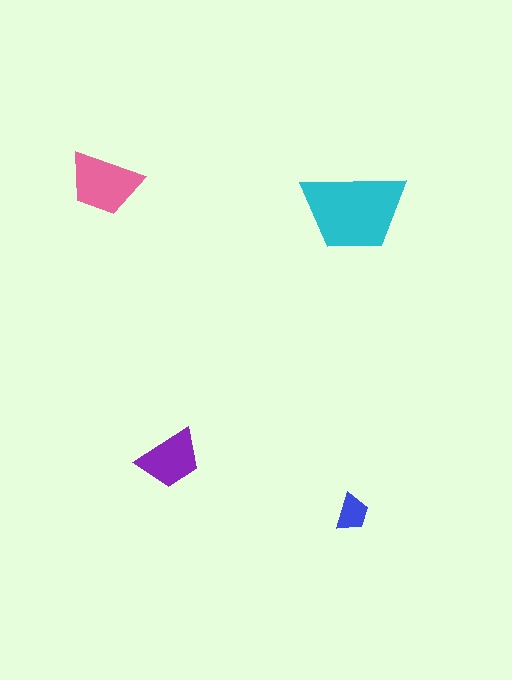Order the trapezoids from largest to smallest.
the cyan one, the pink one, the purple one, the blue one.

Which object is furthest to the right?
The cyan trapezoid is rightmost.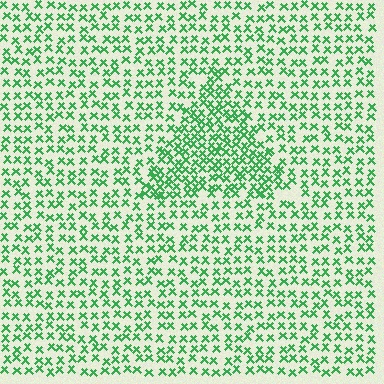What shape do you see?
I see a triangle.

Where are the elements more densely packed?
The elements are more densely packed inside the triangle boundary.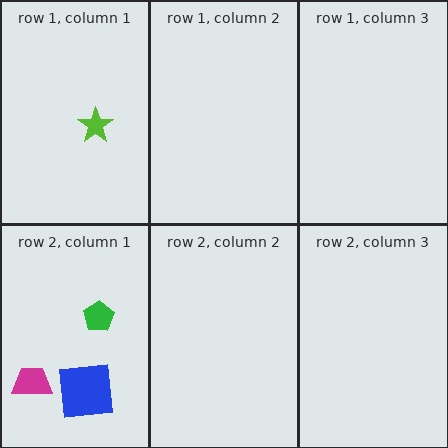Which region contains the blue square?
The row 2, column 1 region.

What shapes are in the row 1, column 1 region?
The lime star.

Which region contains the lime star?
The row 1, column 1 region.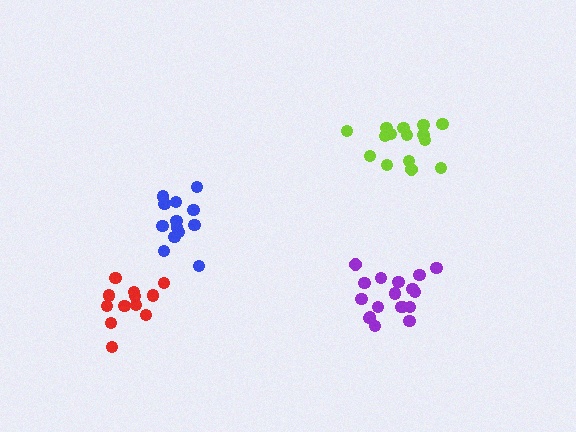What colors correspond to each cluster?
The clusters are colored: blue, lime, red, purple.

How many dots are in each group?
Group 1: 13 dots, Group 2: 15 dots, Group 3: 13 dots, Group 4: 18 dots (59 total).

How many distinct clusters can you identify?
There are 4 distinct clusters.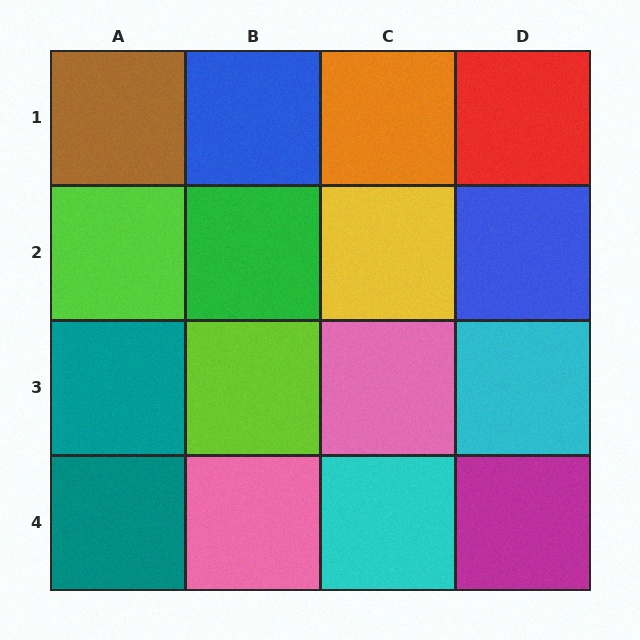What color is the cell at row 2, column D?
Blue.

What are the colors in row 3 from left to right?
Teal, lime, pink, cyan.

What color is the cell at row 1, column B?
Blue.